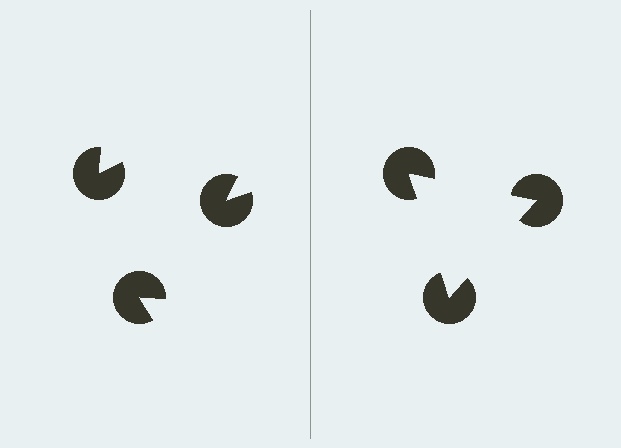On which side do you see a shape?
An illusory triangle appears on the right side. On the left side the wedge cuts are rotated, so no coherent shape forms.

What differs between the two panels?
The pac-man discs are positioned identically on both sides; only the wedge orientations differ. On the right they align to a triangle; on the left they are misaligned.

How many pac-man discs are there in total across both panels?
6 — 3 on each side.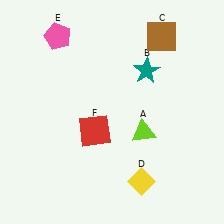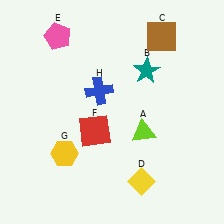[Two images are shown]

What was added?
A yellow hexagon (G), a blue cross (H) were added in Image 2.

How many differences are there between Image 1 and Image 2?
There are 2 differences between the two images.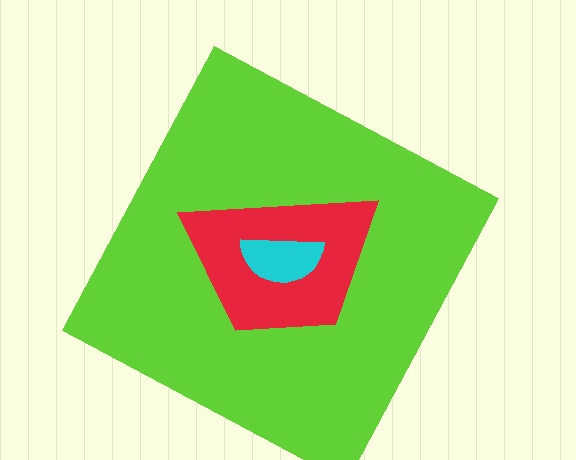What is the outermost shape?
The lime square.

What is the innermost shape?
The cyan semicircle.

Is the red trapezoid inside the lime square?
Yes.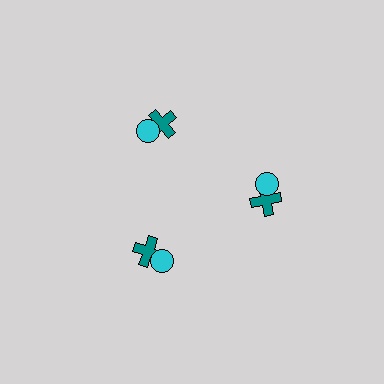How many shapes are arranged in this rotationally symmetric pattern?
There are 6 shapes, arranged in 3 groups of 2.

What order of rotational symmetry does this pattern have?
This pattern has 3-fold rotational symmetry.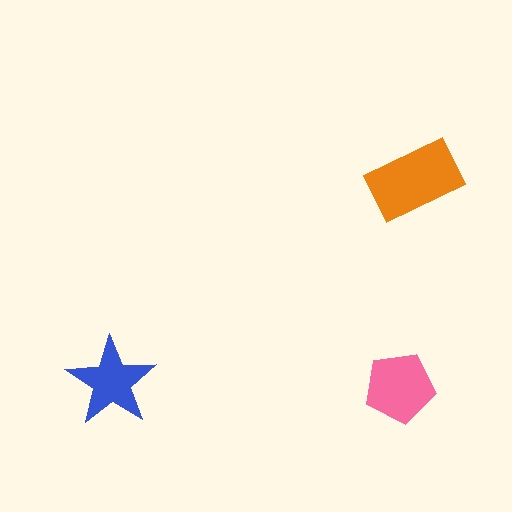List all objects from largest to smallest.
The orange rectangle, the pink pentagon, the blue star.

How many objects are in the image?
There are 3 objects in the image.